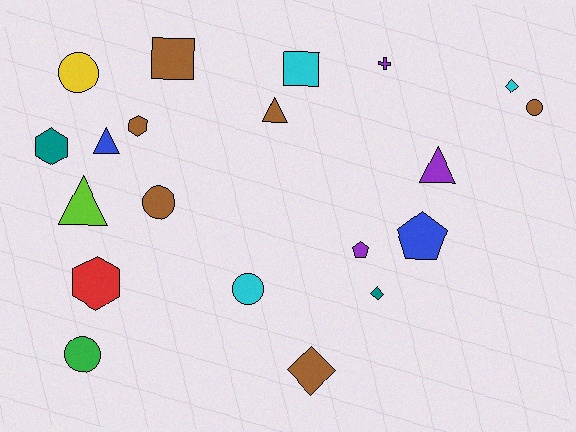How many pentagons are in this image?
There are 2 pentagons.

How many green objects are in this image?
There is 1 green object.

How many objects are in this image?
There are 20 objects.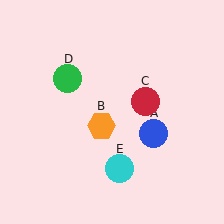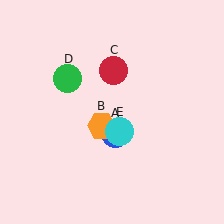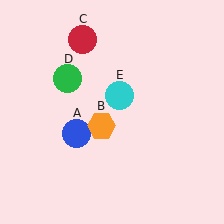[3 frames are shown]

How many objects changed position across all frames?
3 objects changed position: blue circle (object A), red circle (object C), cyan circle (object E).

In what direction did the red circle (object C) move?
The red circle (object C) moved up and to the left.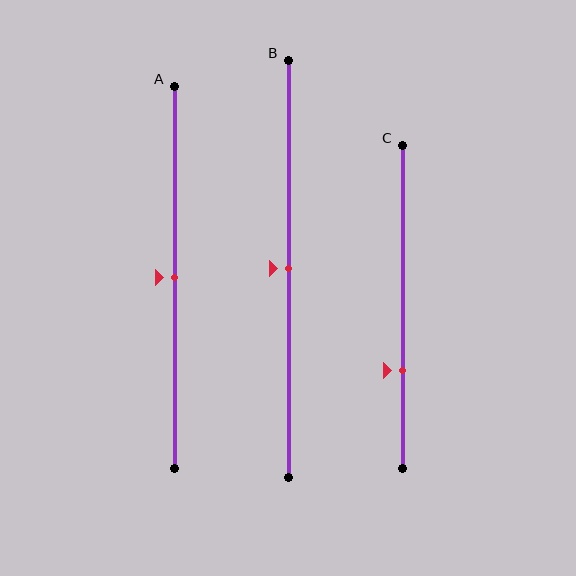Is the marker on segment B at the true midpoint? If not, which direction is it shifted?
Yes, the marker on segment B is at the true midpoint.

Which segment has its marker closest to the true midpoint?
Segment A has its marker closest to the true midpoint.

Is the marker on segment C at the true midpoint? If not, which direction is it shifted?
No, the marker on segment C is shifted downward by about 20% of the segment length.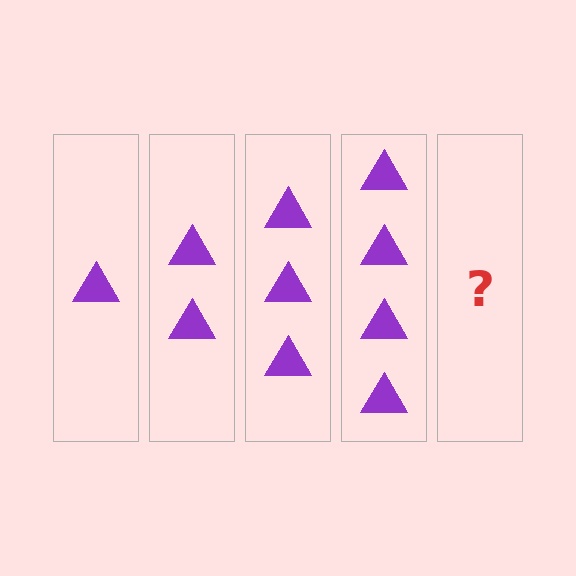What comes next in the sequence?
The next element should be 5 triangles.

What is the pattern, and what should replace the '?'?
The pattern is that each step adds one more triangle. The '?' should be 5 triangles.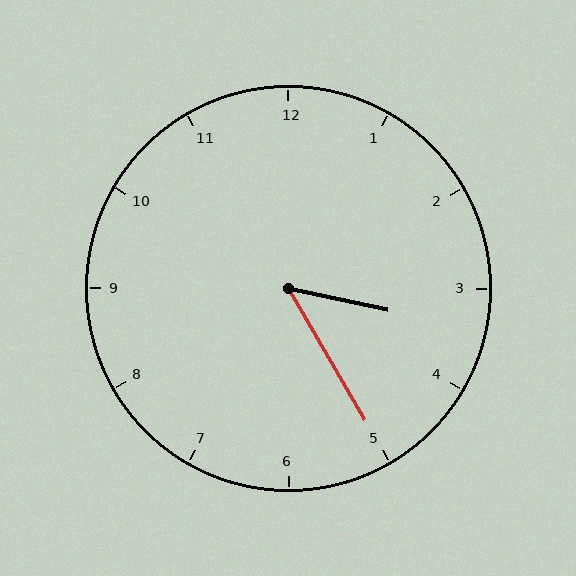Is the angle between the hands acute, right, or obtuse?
It is acute.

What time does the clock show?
3:25.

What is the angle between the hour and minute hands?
Approximately 48 degrees.